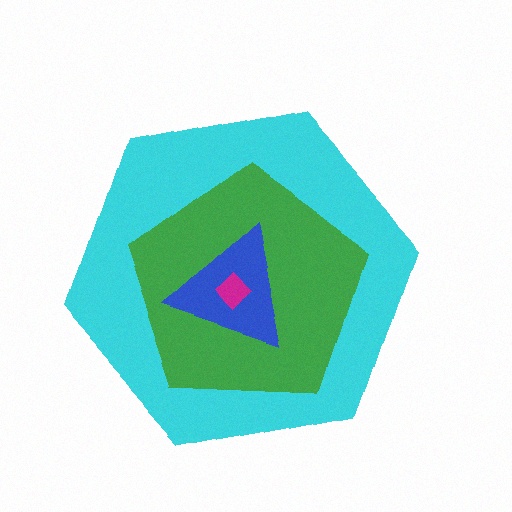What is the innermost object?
The magenta diamond.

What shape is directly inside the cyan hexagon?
The green pentagon.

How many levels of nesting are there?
4.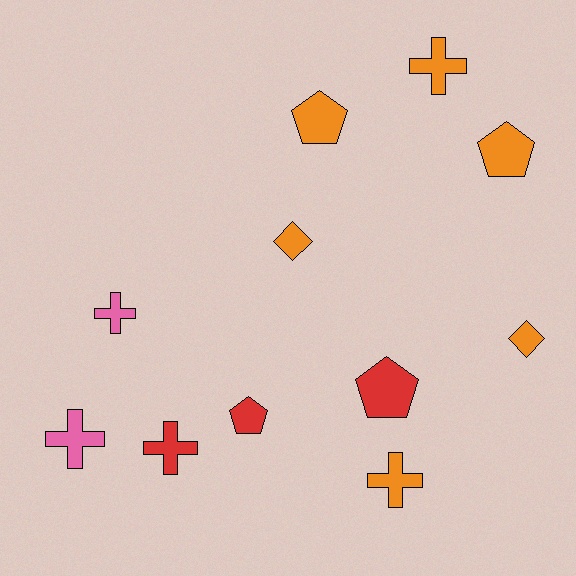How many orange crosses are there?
There are 2 orange crosses.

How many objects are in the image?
There are 11 objects.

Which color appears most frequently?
Orange, with 6 objects.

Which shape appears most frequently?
Cross, with 5 objects.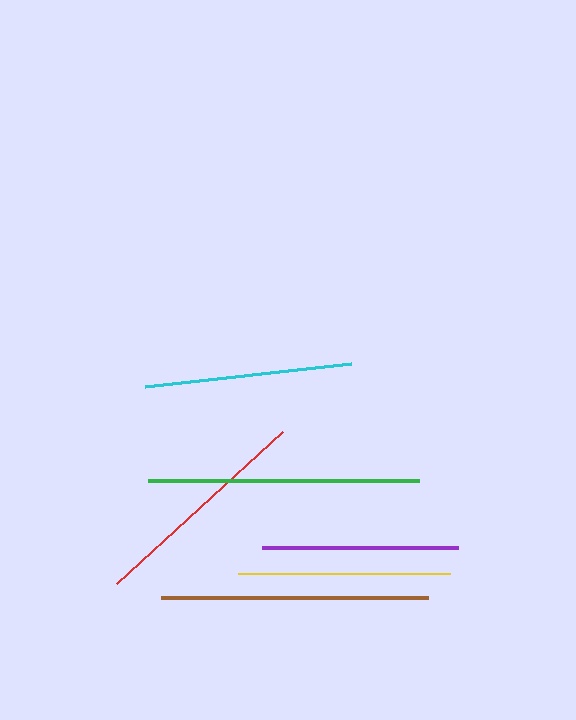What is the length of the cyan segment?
The cyan segment is approximately 207 pixels long.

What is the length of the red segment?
The red segment is approximately 226 pixels long.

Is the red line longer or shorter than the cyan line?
The red line is longer than the cyan line.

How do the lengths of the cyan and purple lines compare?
The cyan and purple lines are approximately the same length.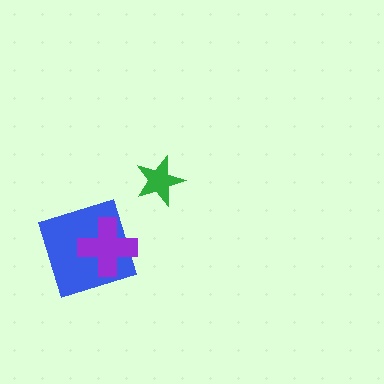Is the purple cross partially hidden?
No, no other shape covers it.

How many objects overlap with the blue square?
1 object overlaps with the blue square.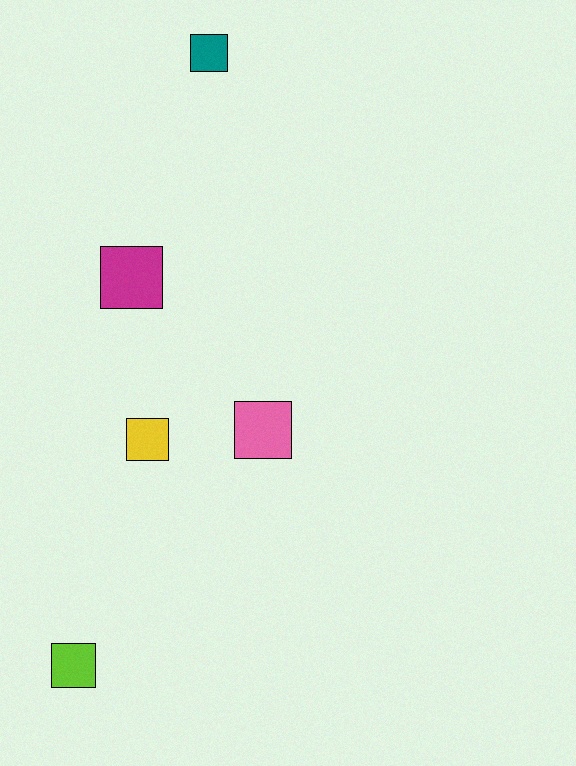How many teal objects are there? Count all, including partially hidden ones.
There is 1 teal object.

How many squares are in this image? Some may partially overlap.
There are 5 squares.